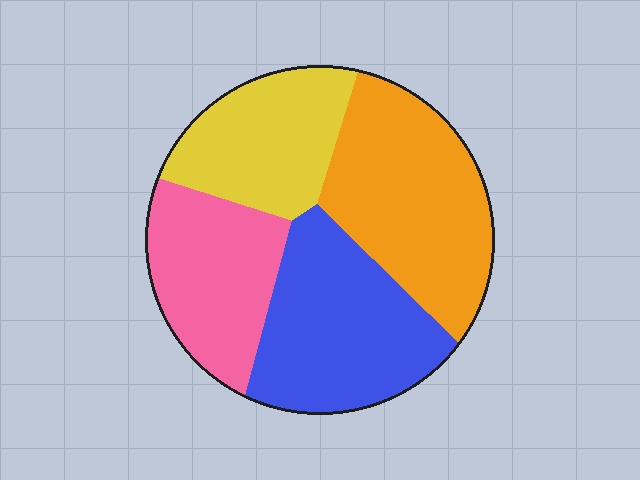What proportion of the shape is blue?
Blue covers about 30% of the shape.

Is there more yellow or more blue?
Blue.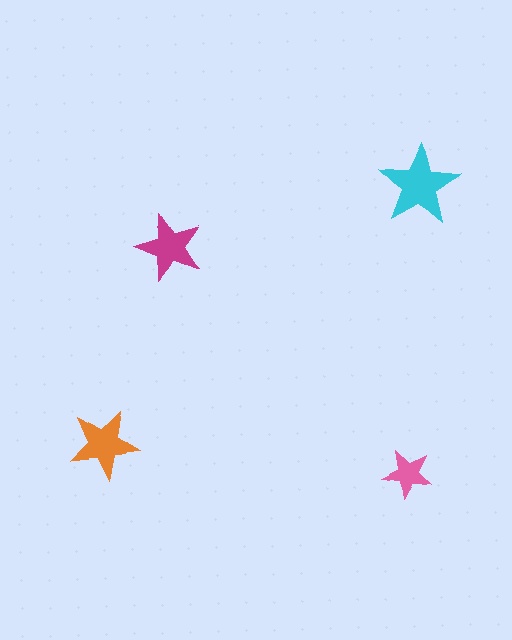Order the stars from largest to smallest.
the cyan one, the orange one, the magenta one, the pink one.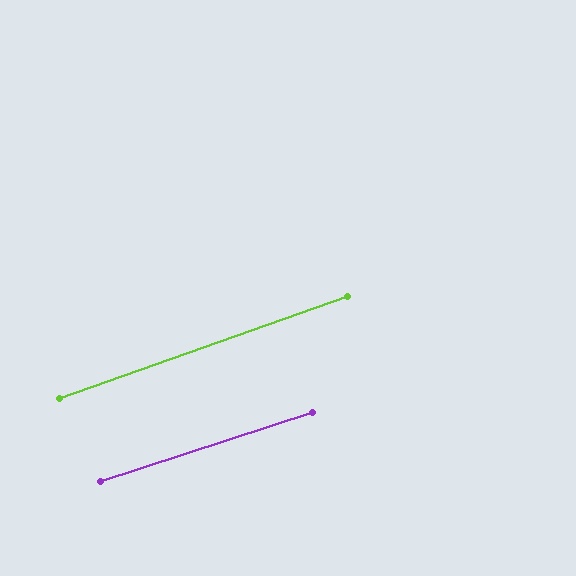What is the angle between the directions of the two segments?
Approximately 1 degree.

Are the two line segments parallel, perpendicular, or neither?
Parallel — their directions differ by only 1.4°.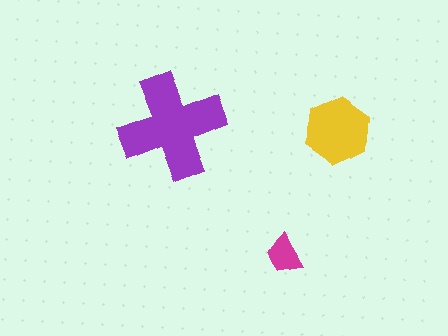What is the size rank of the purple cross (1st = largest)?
1st.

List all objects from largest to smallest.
The purple cross, the yellow hexagon, the magenta trapezoid.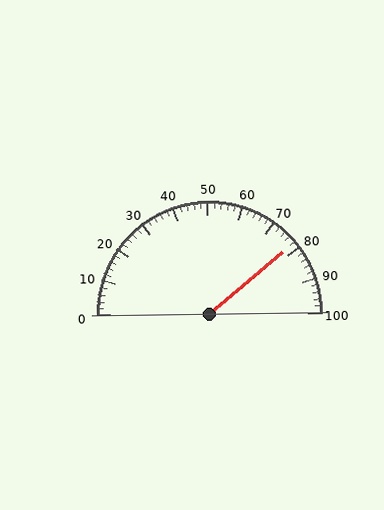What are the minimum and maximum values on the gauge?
The gauge ranges from 0 to 100.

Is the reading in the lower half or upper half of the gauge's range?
The reading is in the upper half of the range (0 to 100).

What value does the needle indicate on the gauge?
The needle indicates approximately 78.